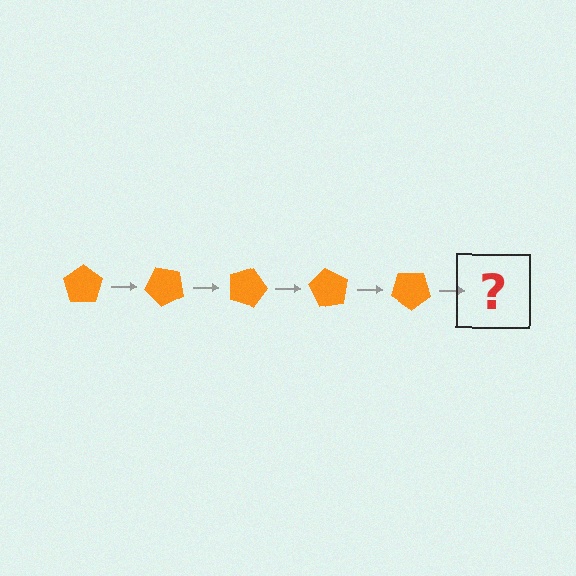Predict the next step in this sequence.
The next step is an orange pentagon rotated 225 degrees.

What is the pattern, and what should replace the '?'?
The pattern is that the pentagon rotates 45 degrees each step. The '?' should be an orange pentagon rotated 225 degrees.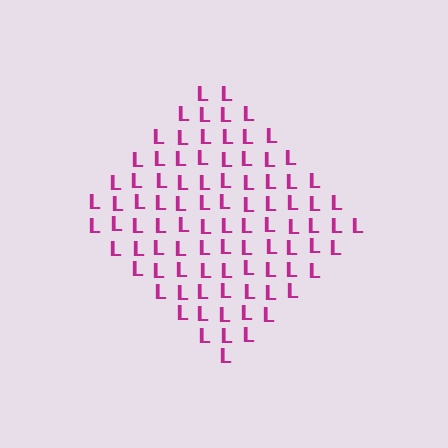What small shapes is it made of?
It is made of small letter L's.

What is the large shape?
The large shape is a diamond.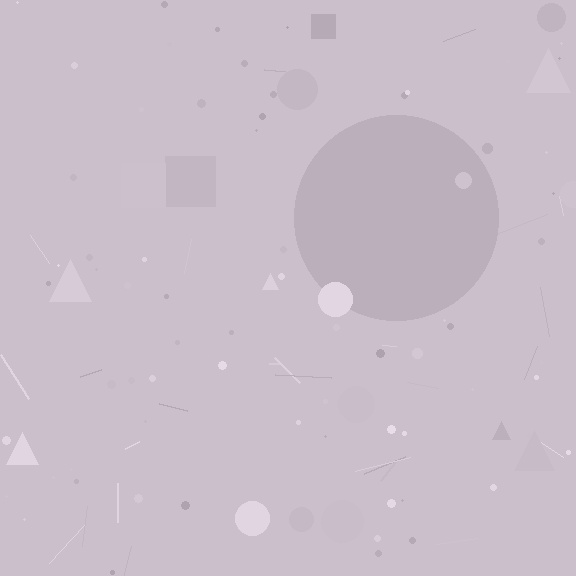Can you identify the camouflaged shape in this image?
The camouflaged shape is a circle.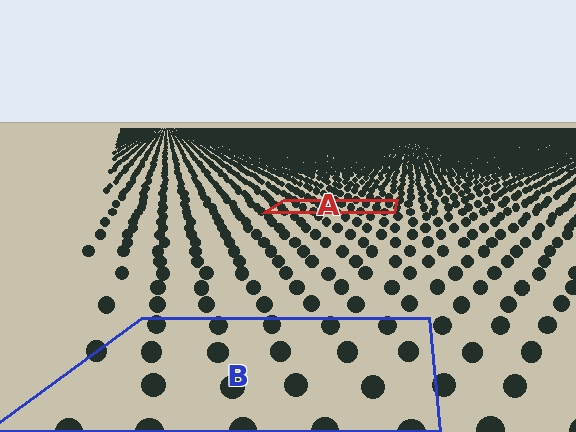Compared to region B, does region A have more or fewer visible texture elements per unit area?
Region A has more texture elements per unit area — they are packed more densely because it is farther away.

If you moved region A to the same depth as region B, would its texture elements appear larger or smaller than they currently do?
They would appear larger. At a closer depth, the same texture elements are projected at a bigger on-screen size.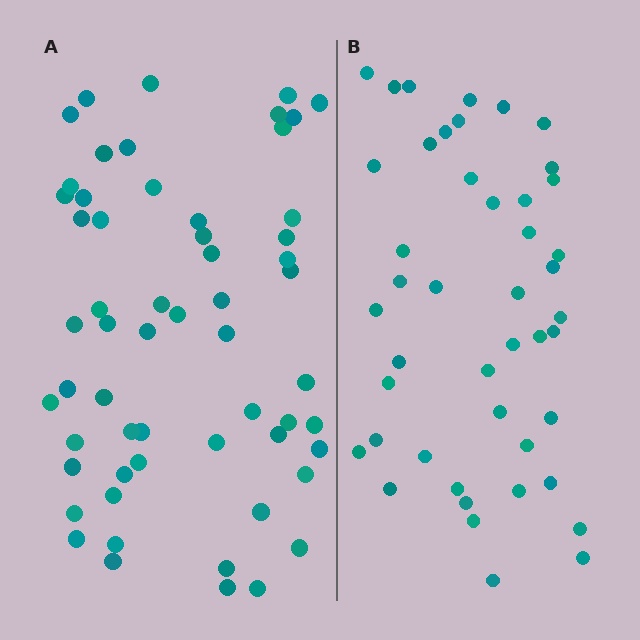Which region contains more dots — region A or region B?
Region A (the left region) has more dots.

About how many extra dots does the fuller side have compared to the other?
Region A has approximately 15 more dots than region B.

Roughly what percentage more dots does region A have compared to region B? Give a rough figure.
About 30% more.